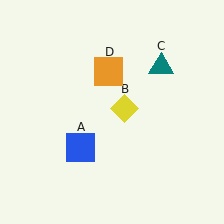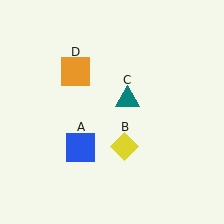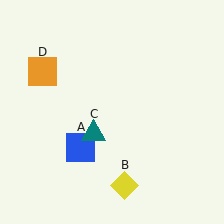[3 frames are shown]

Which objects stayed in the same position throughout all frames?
Blue square (object A) remained stationary.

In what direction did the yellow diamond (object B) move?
The yellow diamond (object B) moved down.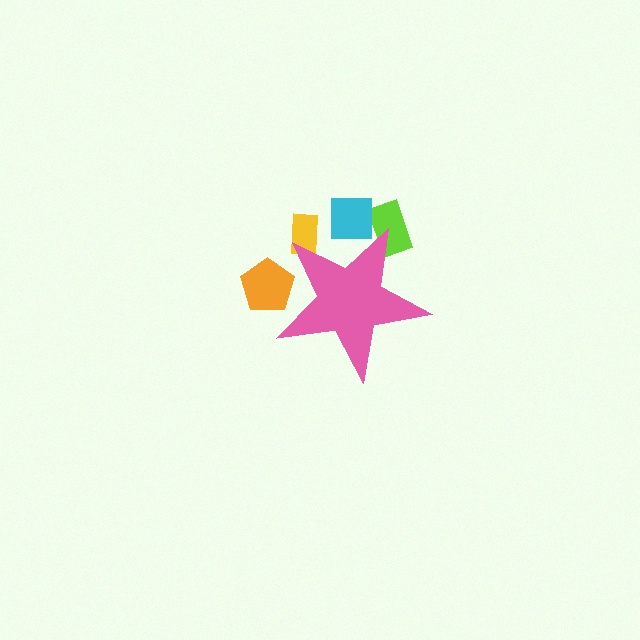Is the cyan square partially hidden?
Yes, the cyan square is partially hidden behind the pink star.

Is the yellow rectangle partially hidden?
Yes, the yellow rectangle is partially hidden behind the pink star.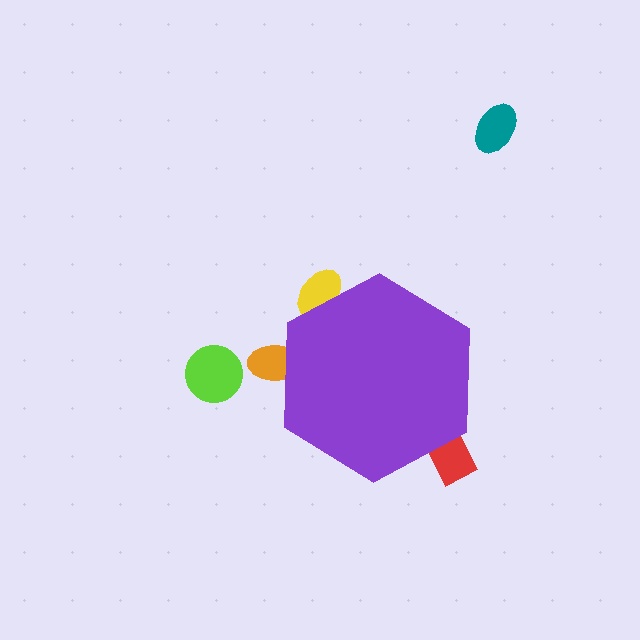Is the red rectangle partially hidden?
Yes, the red rectangle is partially hidden behind the purple hexagon.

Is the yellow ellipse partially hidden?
Yes, the yellow ellipse is partially hidden behind the purple hexagon.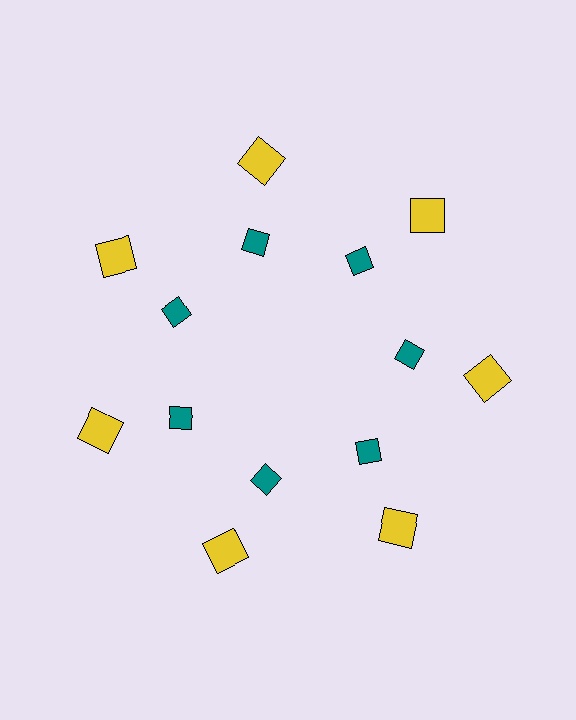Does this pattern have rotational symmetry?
Yes, this pattern has 7-fold rotational symmetry. It looks the same after rotating 51 degrees around the center.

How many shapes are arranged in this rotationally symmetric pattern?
There are 14 shapes, arranged in 7 groups of 2.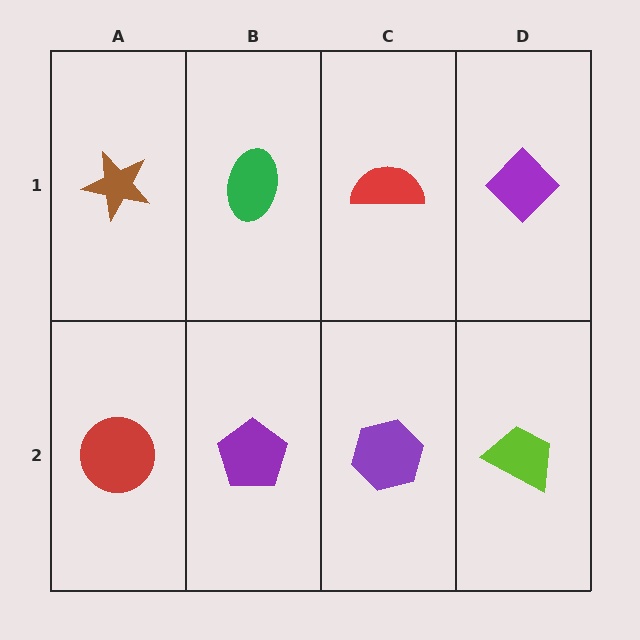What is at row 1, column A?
A brown star.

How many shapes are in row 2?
4 shapes.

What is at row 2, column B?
A purple pentagon.